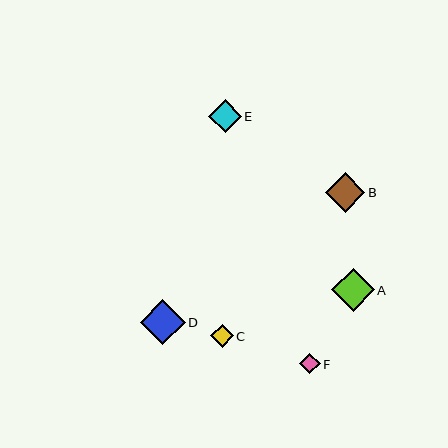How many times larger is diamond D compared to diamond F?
Diamond D is approximately 2.2 times the size of diamond F.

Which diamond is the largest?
Diamond D is the largest with a size of approximately 45 pixels.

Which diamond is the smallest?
Diamond F is the smallest with a size of approximately 20 pixels.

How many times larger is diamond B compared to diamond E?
Diamond B is approximately 1.2 times the size of diamond E.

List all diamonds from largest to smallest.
From largest to smallest: D, A, B, E, C, F.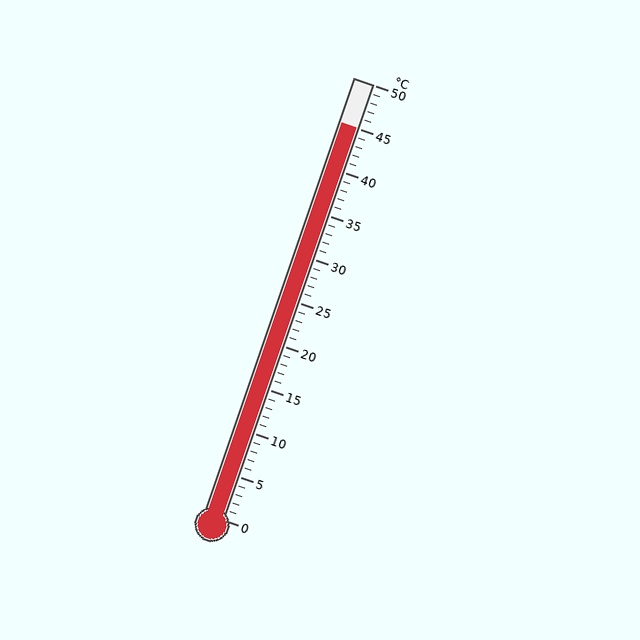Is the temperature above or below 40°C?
The temperature is above 40°C.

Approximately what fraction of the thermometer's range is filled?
The thermometer is filled to approximately 90% of its range.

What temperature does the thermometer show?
The thermometer shows approximately 45°C.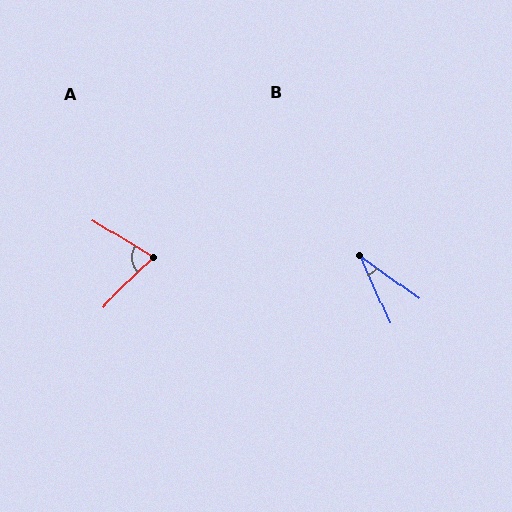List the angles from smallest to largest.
B (31°), A (76°).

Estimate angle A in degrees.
Approximately 76 degrees.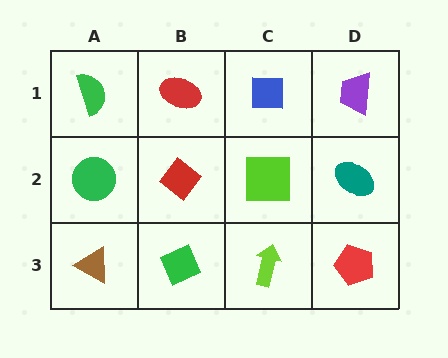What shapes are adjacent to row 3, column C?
A lime square (row 2, column C), a green diamond (row 3, column B), a red pentagon (row 3, column D).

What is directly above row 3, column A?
A green circle.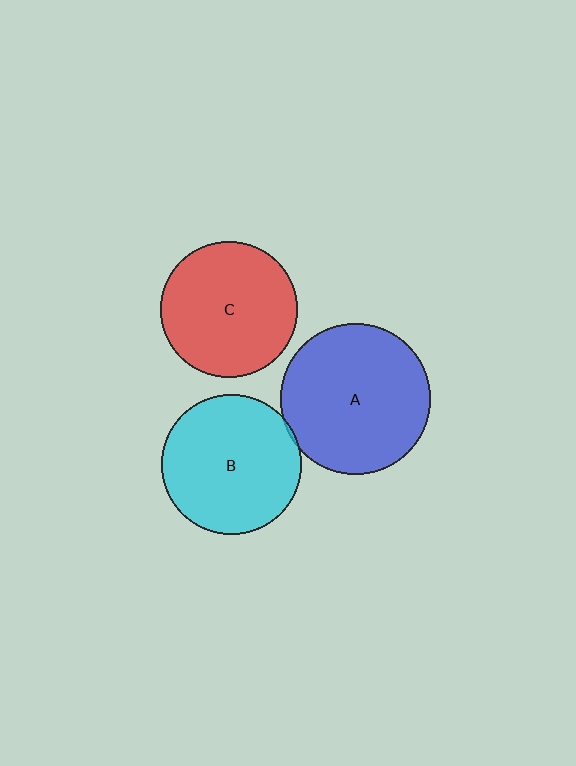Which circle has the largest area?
Circle A (blue).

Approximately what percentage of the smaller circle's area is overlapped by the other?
Approximately 5%.